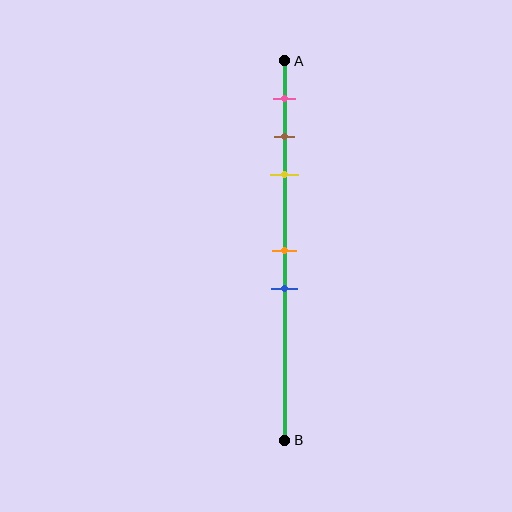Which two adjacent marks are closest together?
The brown and yellow marks are the closest adjacent pair.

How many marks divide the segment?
There are 5 marks dividing the segment.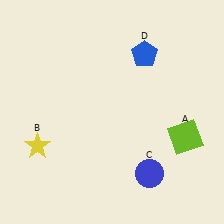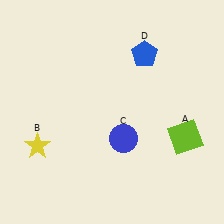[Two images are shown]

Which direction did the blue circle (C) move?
The blue circle (C) moved up.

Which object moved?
The blue circle (C) moved up.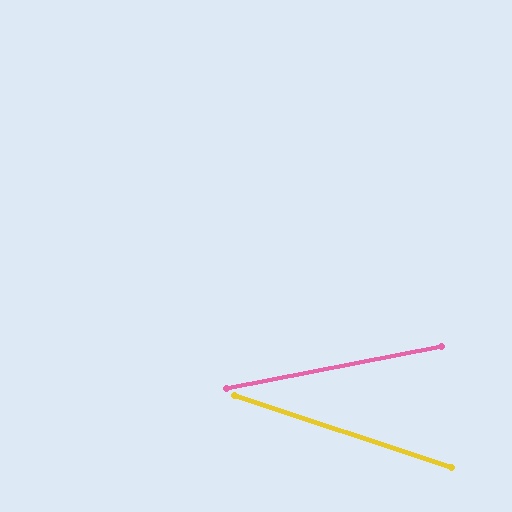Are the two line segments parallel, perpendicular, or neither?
Neither parallel nor perpendicular — they differ by about 29°.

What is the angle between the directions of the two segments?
Approximately 29 degrees.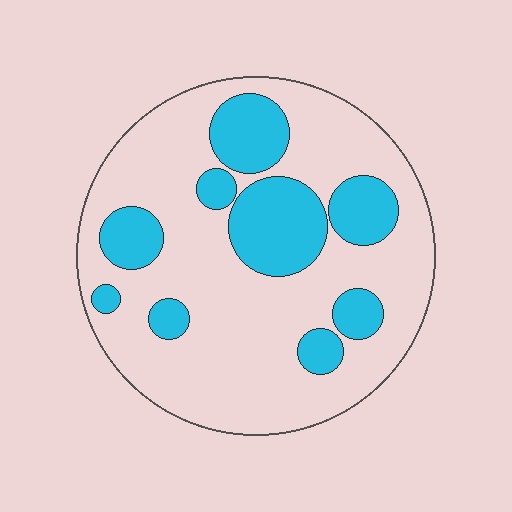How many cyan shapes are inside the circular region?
9.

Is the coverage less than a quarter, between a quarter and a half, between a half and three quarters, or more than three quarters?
Between a quarter and a half.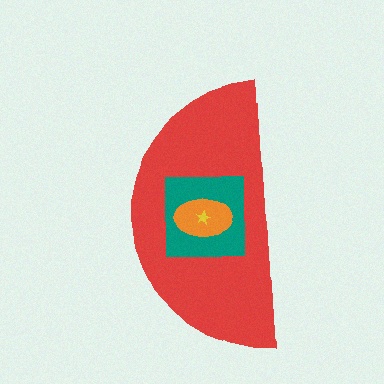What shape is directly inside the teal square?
The orange ellipse.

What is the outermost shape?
The red semicircle.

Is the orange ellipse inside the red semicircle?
Yes.